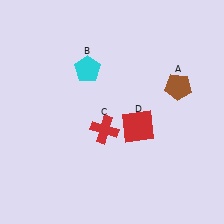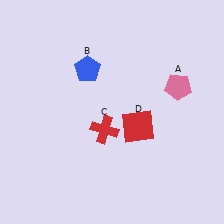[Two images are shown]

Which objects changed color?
A changed from brown to pink. B changed from cyan to blue.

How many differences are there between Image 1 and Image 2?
There are 2 differences between the two images.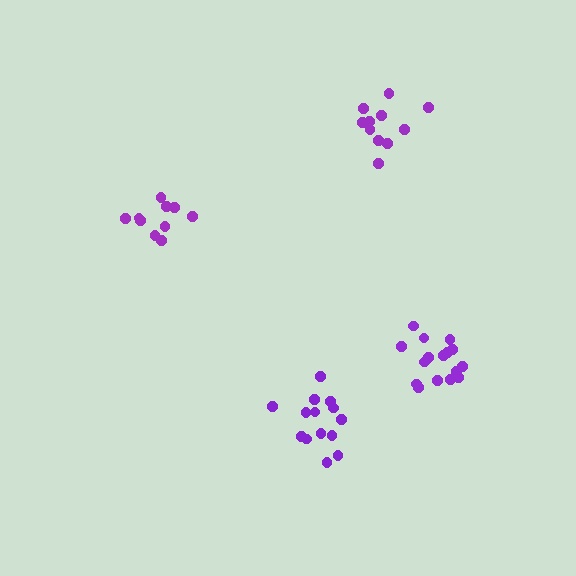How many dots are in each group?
Group 1: 11 dots, Group 2: 10 dots, Group 3: 16 dots, Group 4: 14 dots (51 total).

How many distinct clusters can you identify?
There are 4 distinct clusters.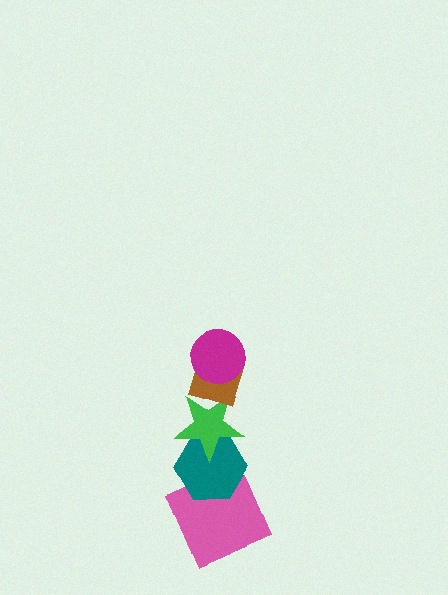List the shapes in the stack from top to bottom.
From top to bottom: the magenta circle, the brown diamond, the green star, the teal hexagon, the pink square.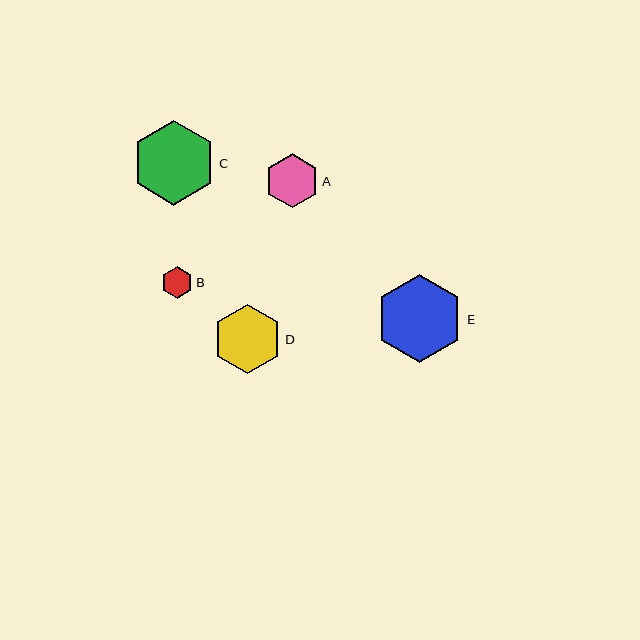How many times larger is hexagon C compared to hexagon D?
Hexagon C is approximately 1.2 times the size of hexagon D.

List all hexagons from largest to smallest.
From largest to smallest: E, C, D, A, B.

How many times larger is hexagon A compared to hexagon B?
Hexagon A is approximately 1.7 times the size of hexagon B.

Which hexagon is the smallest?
Hexagon B is the smallest with a size of approximately 32 pixels.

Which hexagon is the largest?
Hexagon E is the largest with a size of approximately 88 pixels.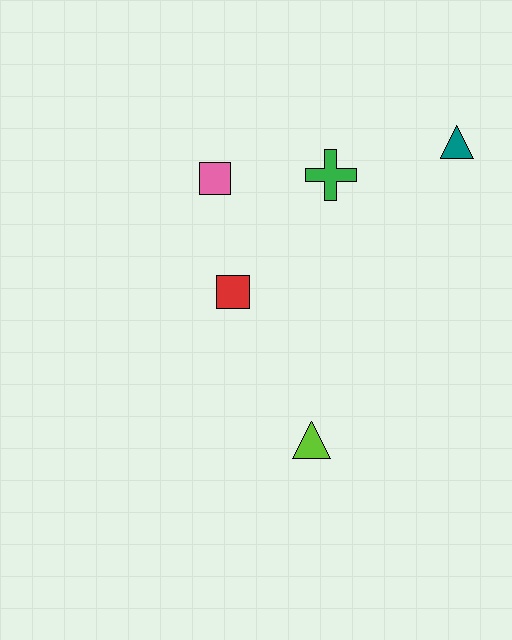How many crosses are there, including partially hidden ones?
There is 1 cross.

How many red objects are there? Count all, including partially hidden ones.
There is 1 red object.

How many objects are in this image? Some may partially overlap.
There are 5 objects.